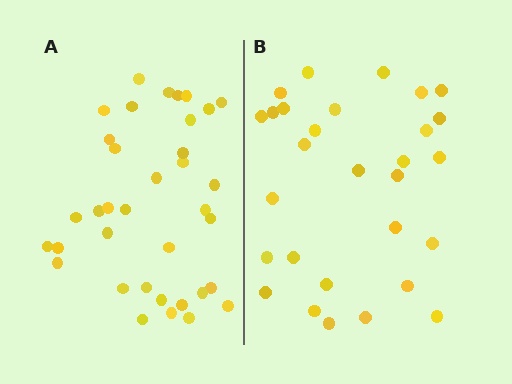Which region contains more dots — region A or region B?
Region A (the left region) has more dots.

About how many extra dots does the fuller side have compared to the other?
Region A has roughly 8 or so more dots than region B.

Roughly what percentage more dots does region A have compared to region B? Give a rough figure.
About 25% more.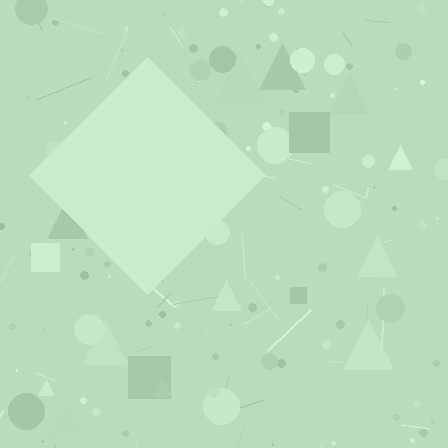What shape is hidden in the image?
A diamond is hidden in the image.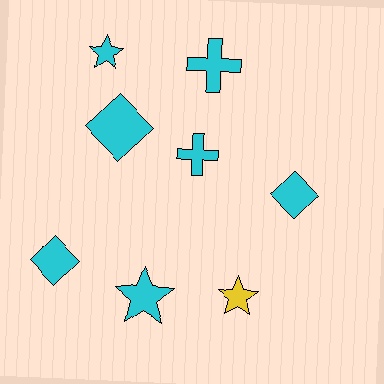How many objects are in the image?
There are 8 objects.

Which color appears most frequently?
Cyan, with 7 objects.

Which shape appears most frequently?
Star, with 3 objects.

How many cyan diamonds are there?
There are 3 cyan diamonds.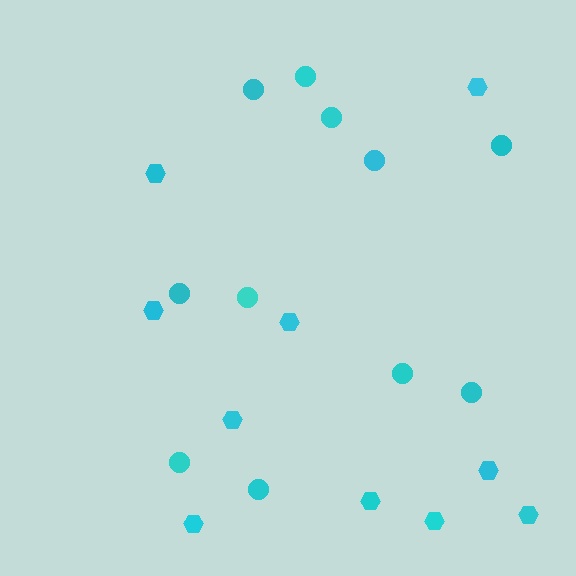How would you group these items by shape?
There are 2 groups: one group of hexagons (10) and one group of circles (11).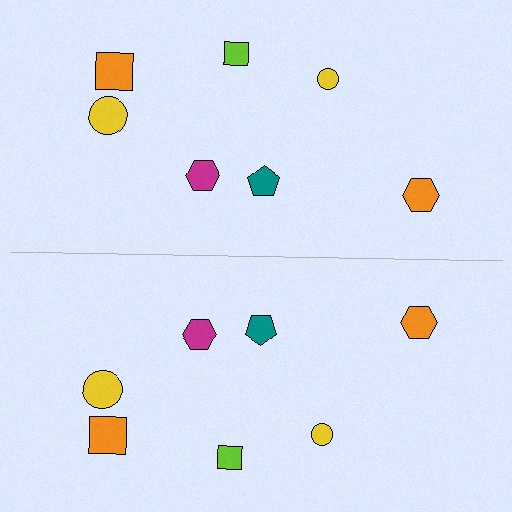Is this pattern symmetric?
Yes, this pattern has bilateral (reflection) symmetry.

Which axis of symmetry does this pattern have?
The pattern has a horizontal axis of symmetry running through the center of the image.